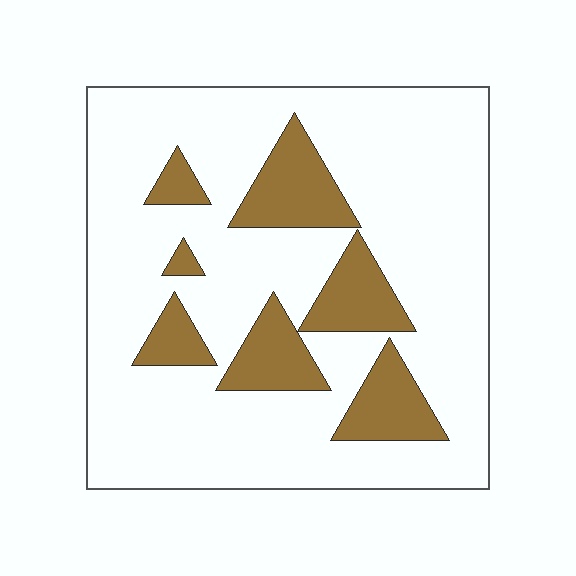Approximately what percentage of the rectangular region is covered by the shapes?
Approximately 20%.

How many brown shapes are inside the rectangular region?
7.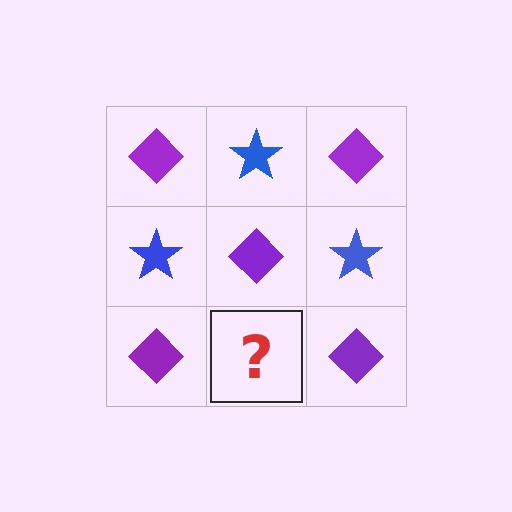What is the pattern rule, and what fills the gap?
The rule is that it alternates purple diamond and blue star in a checkerboard pattern. The gap should be filled with a blue star.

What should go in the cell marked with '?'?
The missing cell should contain a blue star.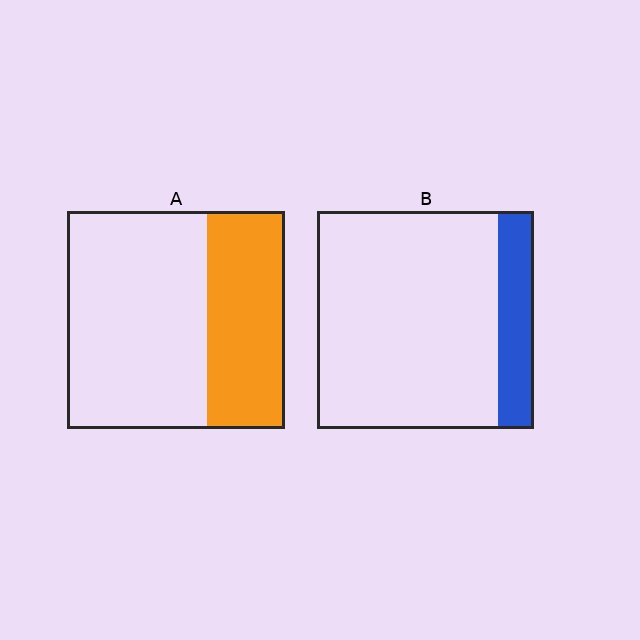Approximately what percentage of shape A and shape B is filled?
A is approximately 35% and B is approximately 15%.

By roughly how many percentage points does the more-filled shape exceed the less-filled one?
By roughly 20 percentage points (A over B).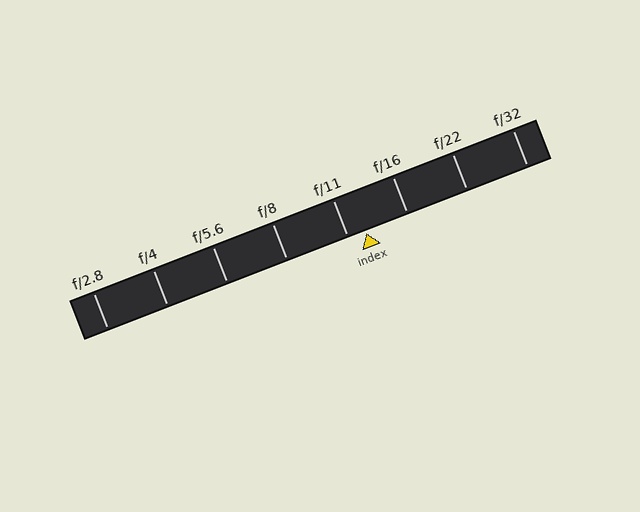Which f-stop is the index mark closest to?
The index mark is closest to f/11.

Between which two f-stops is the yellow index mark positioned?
The index mark is between f/11 and f/16.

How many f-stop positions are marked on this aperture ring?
There are 8 f-stop positions marked.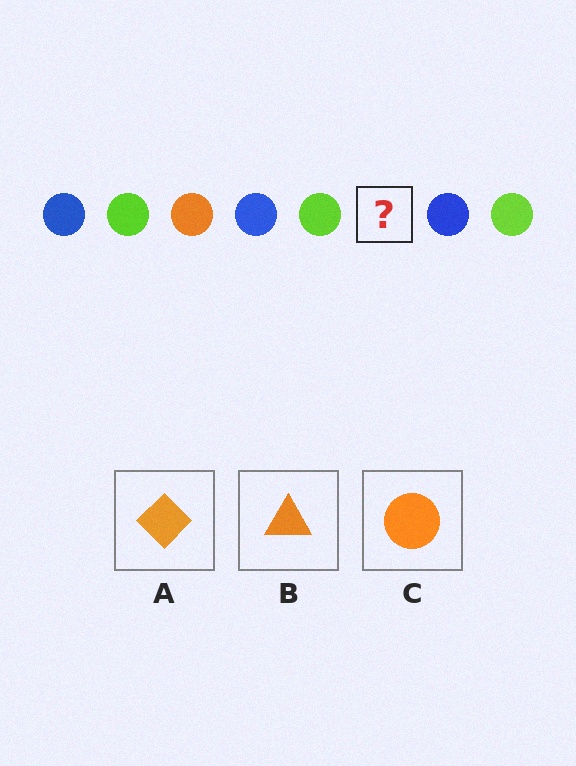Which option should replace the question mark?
Option C.